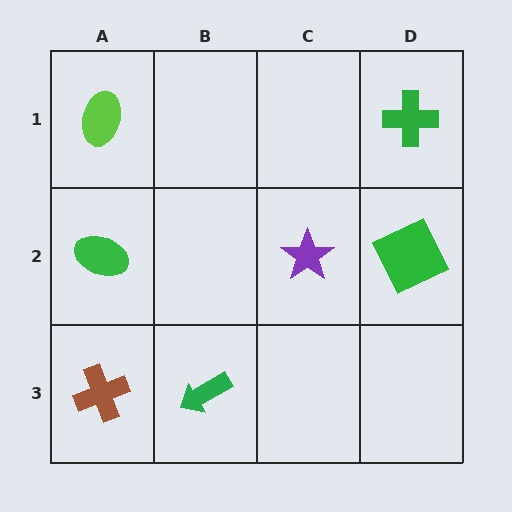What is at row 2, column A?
A green ellipse.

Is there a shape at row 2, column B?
No, that cell is empty.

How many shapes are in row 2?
3 shapes.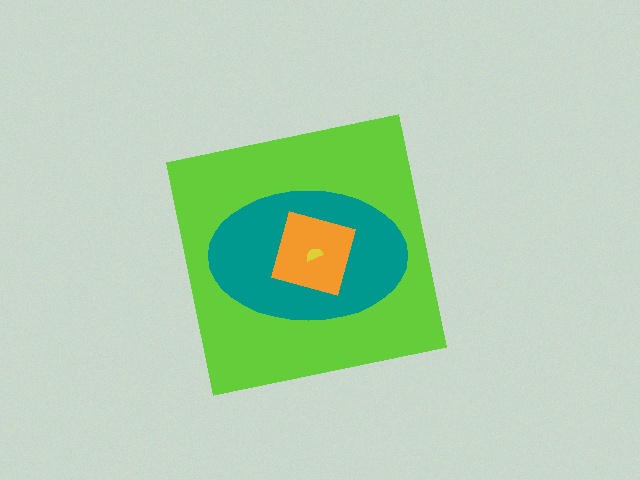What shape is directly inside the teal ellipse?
The orange square.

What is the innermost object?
The yellow semicircle.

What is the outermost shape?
The lime square.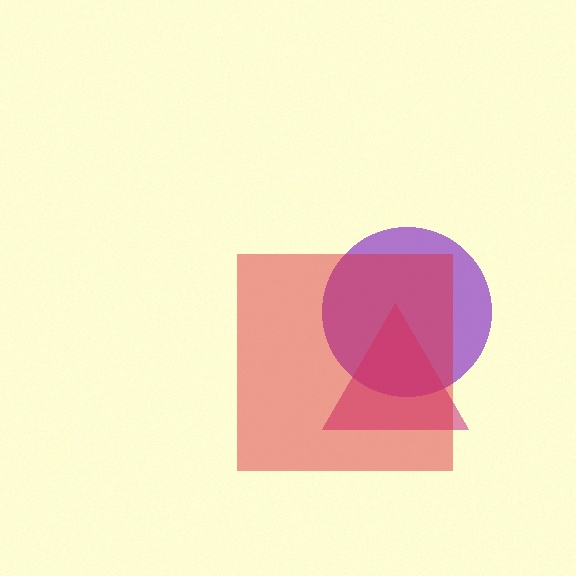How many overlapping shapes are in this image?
There are 3 overlapping shapes in the image.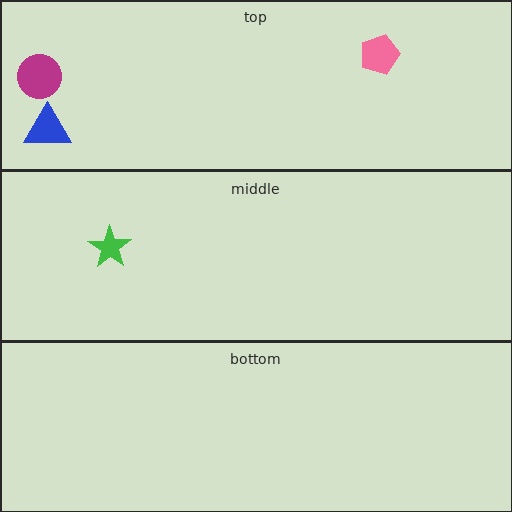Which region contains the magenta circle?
The top region.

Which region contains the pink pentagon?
The top region.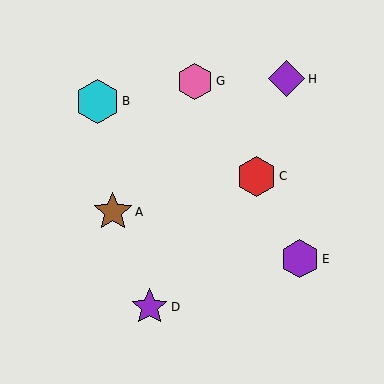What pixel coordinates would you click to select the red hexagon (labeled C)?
Click at (256, 176) to select the red hexagon C.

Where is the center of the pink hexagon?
The center of the pink hexagon is at (195, 81).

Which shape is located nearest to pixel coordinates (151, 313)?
The purple star (labeled D) at (150, 307) is nearest to that location.